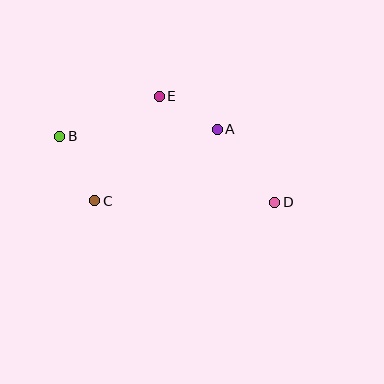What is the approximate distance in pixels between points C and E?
The distance between C and E is approximately 123 pixels.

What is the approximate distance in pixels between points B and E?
The distance between B and E is approximately 107 pixels.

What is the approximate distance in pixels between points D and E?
The distance between D and E is approximately 157 pixels.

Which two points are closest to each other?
Points A and E are closest to each other.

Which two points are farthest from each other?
Points B and D are farthest from each other.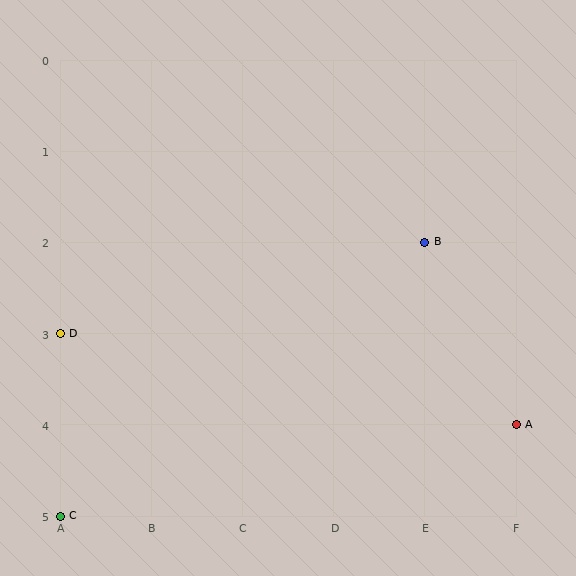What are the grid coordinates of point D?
Point D is at grid coordinates (A, 3).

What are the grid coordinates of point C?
Point C is at grid coordinates (A, 5).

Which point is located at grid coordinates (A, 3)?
Point D is at (A, 3).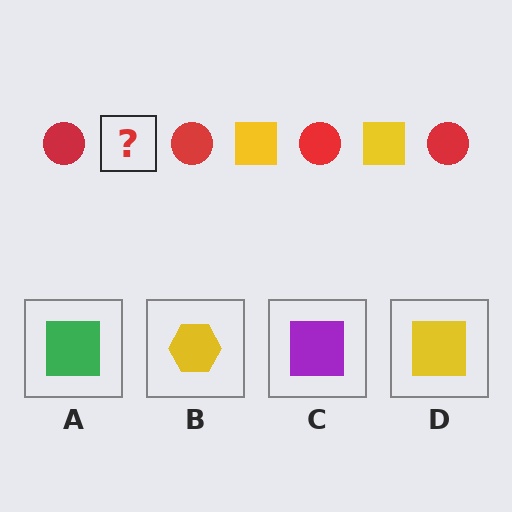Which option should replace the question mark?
Option D.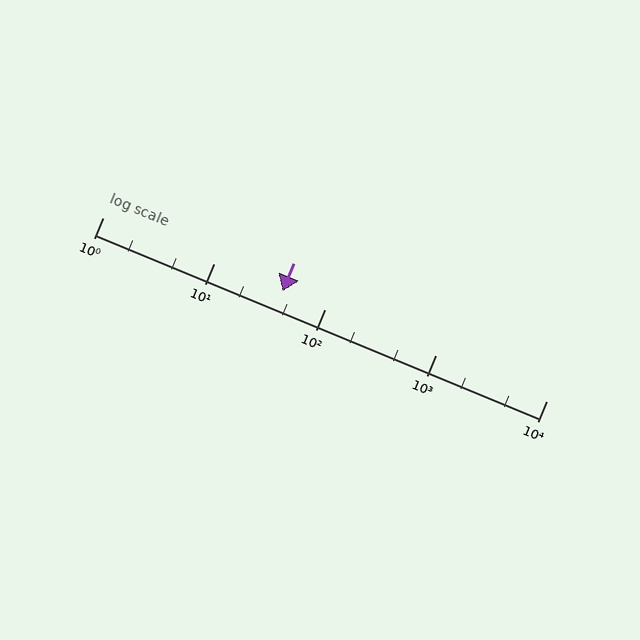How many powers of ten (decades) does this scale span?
The scale spans 4 decades, from 1 to 10000.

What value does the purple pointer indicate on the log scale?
The pointer indicates approximately 42.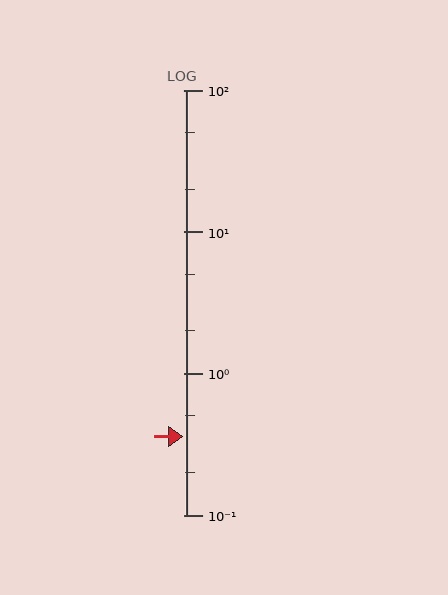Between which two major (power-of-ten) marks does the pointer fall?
The pointer is between 0.1 and 1.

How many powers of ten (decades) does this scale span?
The scale spans 3 decades, from 0.1 to 100.